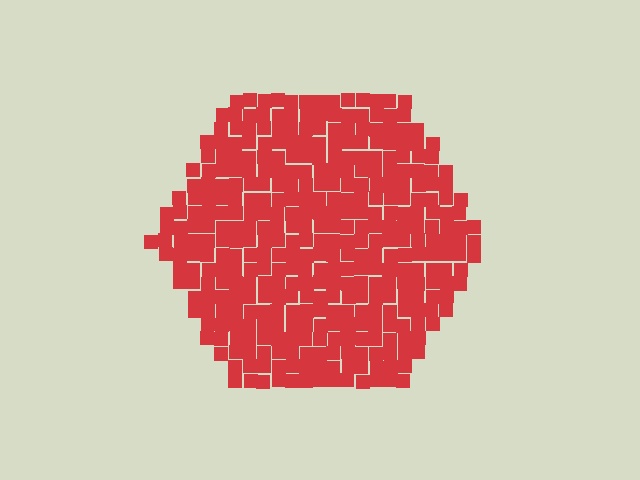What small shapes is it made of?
It is made of small squares.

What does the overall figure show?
The overall figure shows a hexagon.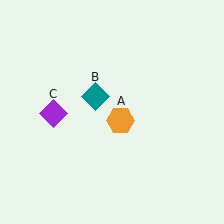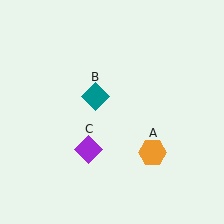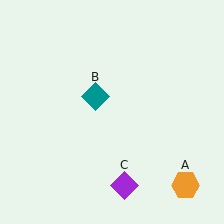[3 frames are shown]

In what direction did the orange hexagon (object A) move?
The orange hexagon (object A) moved down and to the right.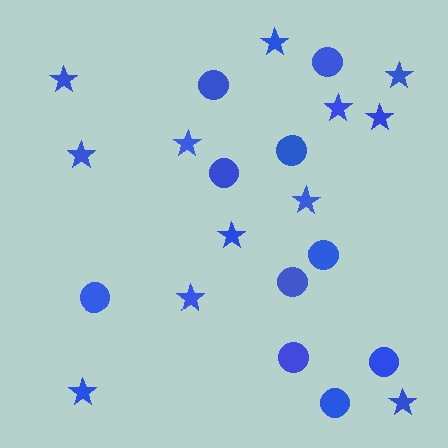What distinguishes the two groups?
There are 2 groups: one group of circles (10) and one group of stars (12).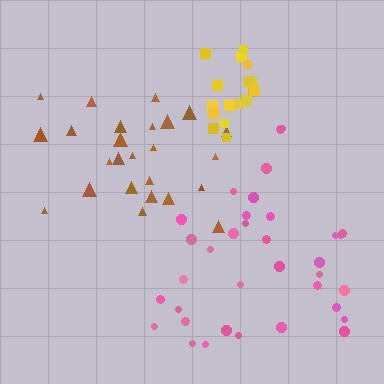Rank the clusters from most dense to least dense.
yellow, brown, pink.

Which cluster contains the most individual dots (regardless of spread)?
Pink (35).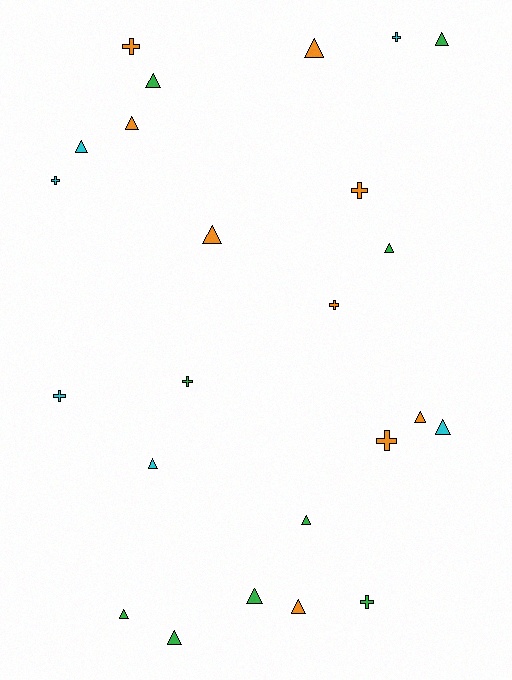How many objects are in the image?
There are 24 objects.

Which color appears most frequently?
Orange, with 9 objects.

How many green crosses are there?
There are 2 green crosses.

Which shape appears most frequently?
Triangle, with 15 objects.